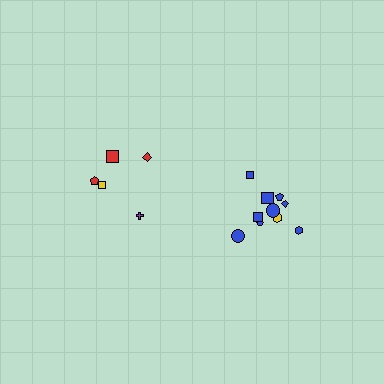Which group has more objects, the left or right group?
The right group.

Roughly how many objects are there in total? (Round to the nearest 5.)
Roughly 15 objects in total.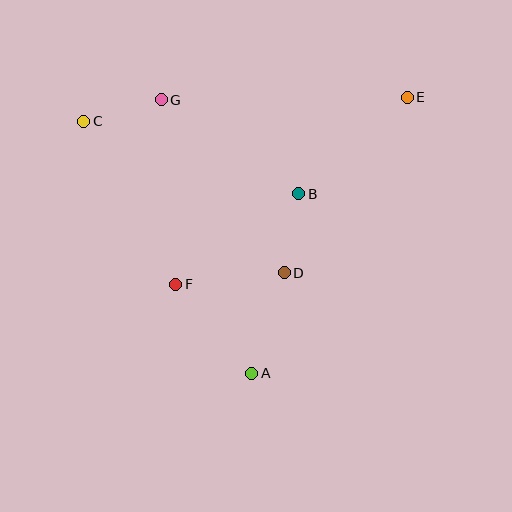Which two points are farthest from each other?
Points C and E are farthest from each other.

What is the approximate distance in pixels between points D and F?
The distance between D and F is approximately 109 pixels.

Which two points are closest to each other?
Points B and D are closest to each other.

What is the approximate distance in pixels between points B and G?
The distance between B and G is approximately 166 pixels.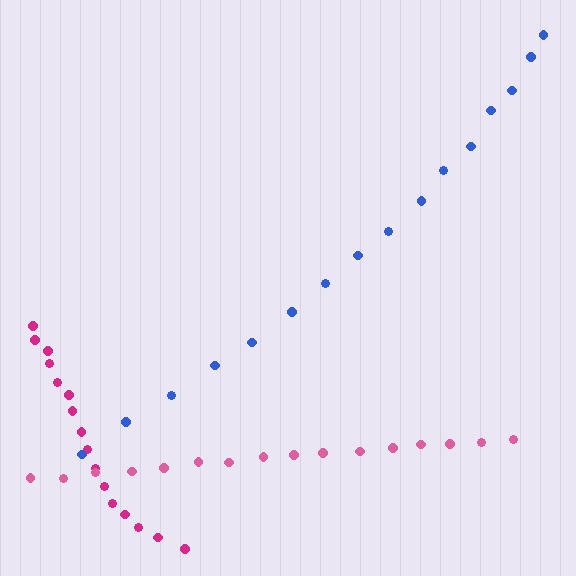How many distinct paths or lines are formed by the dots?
There are 3 distinct paths.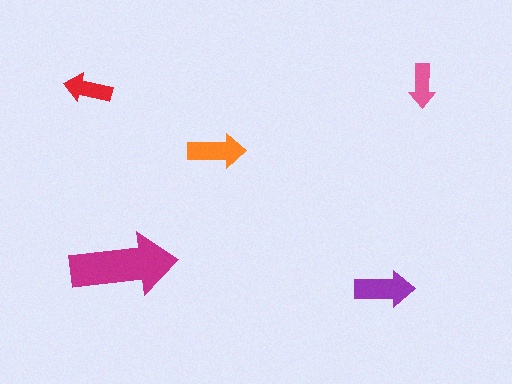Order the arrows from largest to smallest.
the magenta one, the purple one, the orange one, the red one, the pink one.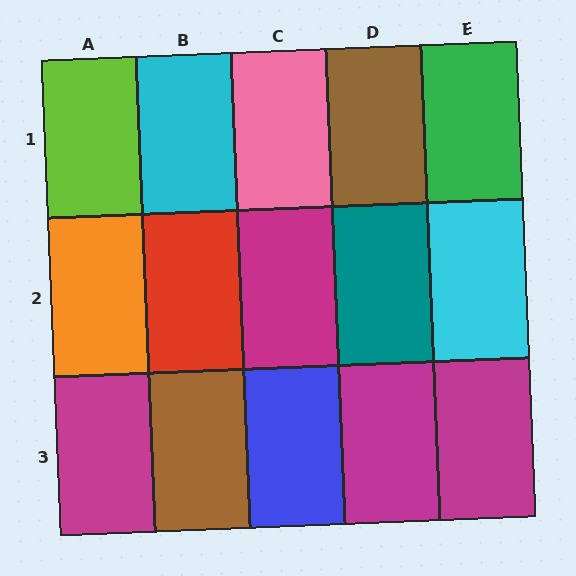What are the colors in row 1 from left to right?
Lime, cyan, pink, brown, green.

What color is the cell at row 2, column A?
Orange.